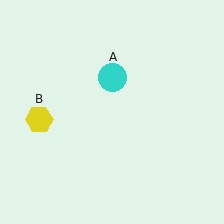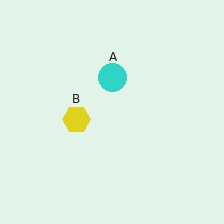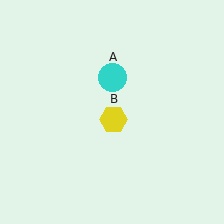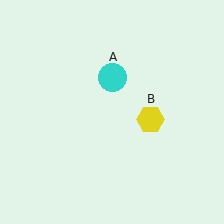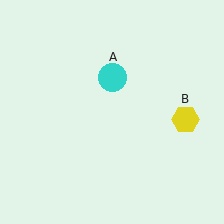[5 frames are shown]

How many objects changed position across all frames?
1 object changed position: yellow hexagon (object B).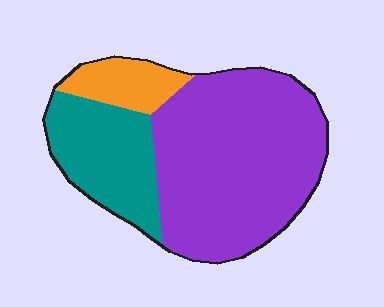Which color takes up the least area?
Orange, at roughly 10%.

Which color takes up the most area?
Purple, at roughly 65%.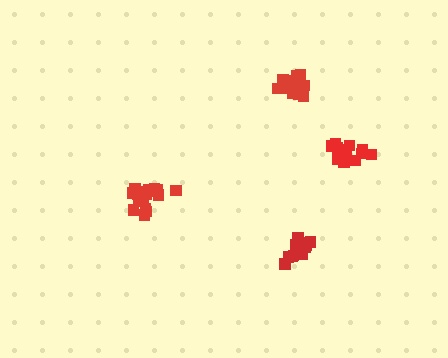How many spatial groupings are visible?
There are 4 spatial groupings.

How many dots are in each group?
Group 1: 19 dots, Group 2: 14 dots, Group 3: 14 dots, Group 4: 15 dots (62 total).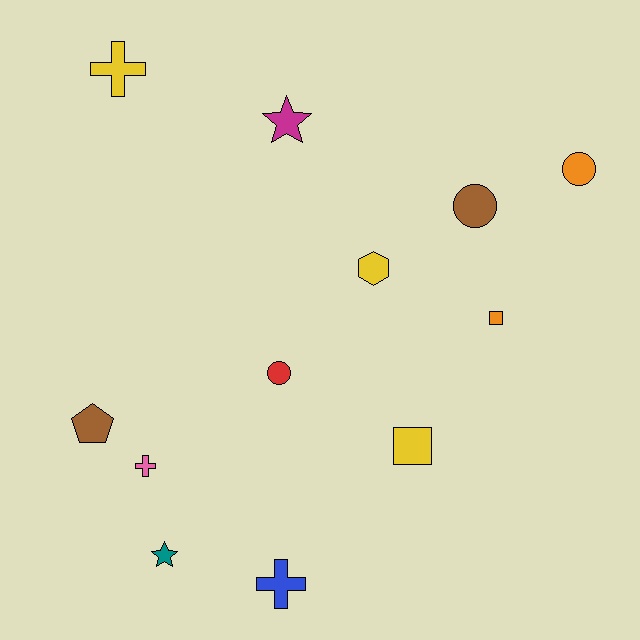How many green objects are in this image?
There are no green objects.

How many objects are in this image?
There are 12 objects.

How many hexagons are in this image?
There is 1 hexagon.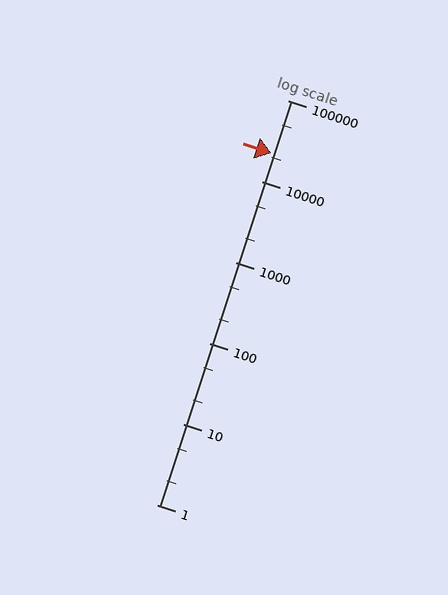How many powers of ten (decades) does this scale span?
The scale spans 5 decades, from 1 to 100000.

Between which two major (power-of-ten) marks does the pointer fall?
The pointer is between 10000 and 100000.